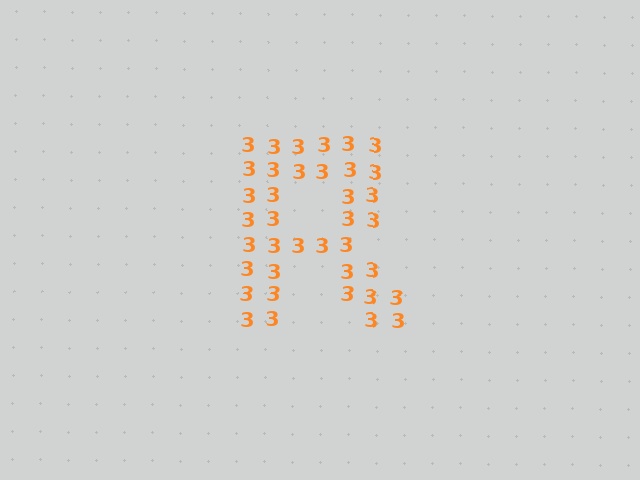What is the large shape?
The large shape is the letter R.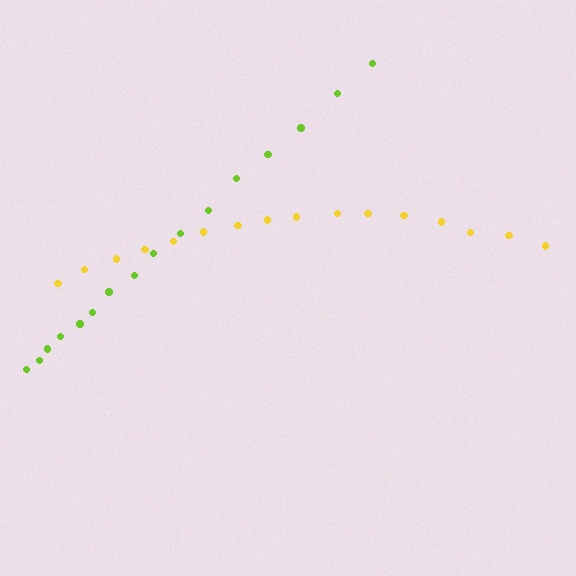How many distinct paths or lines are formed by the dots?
There are 2 distinct paths.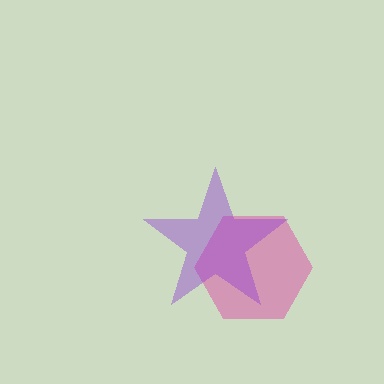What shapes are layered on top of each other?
The layered shapes are: a pink hexagon, a purple star.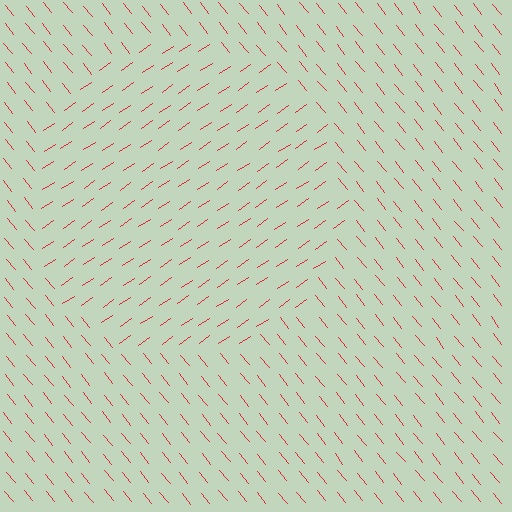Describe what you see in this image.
The image is filled with small red line segments. A circle region in the image has lines oriented differently from the surrounding lines, creating a visible texture boundary.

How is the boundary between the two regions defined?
The boundary is defined purely by a change in line orientation (approximately 86 degrees difference). All lines are the same color and thickness.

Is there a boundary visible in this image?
Yes, there is a texture boundary formed by a change in line orientation.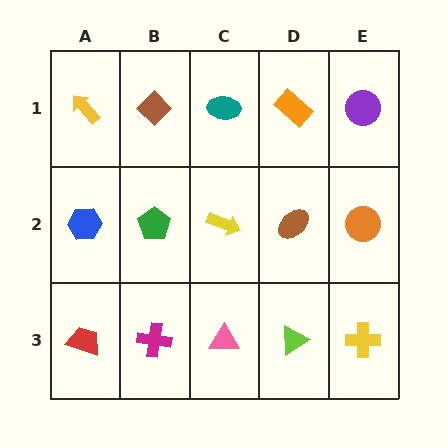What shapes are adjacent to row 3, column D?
A brown ellipse (row 2, column D), a pink triangle (row 3, column C), a yellow cross (row 3, column E).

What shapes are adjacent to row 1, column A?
A blue hexagon (row 2, column A), a brown diamond (row 1, column B).